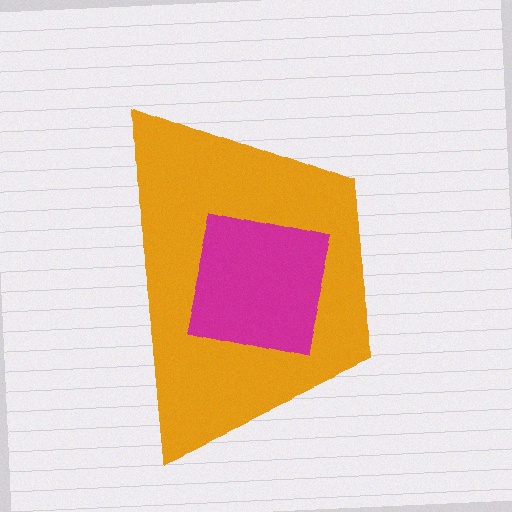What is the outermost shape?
The orange trapezoid.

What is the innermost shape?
The magenta square.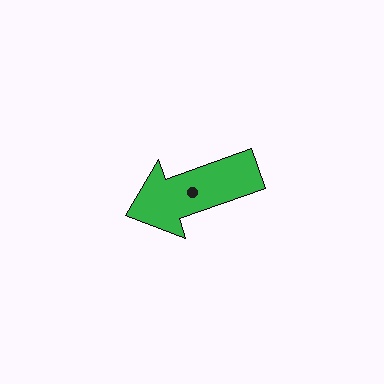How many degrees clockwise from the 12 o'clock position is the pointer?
Approximately 251 degrees.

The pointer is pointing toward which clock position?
Roughly 8 o'clock.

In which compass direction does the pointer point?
West.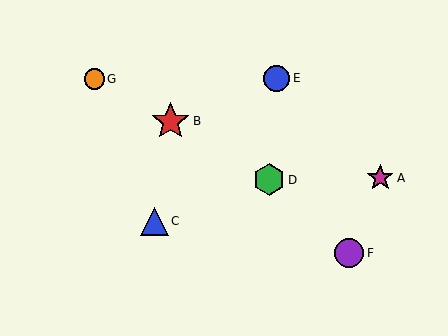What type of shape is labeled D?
Shape D is a green hexagon.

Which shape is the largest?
The red star (labeled B) is the largest.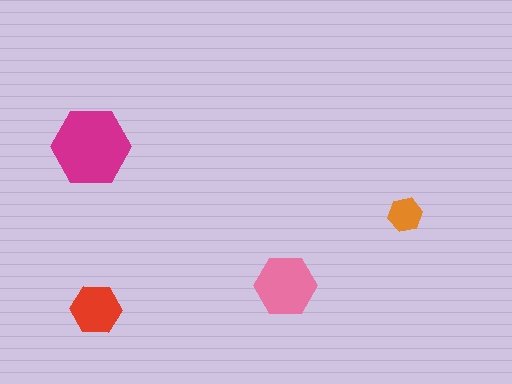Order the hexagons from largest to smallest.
the magenta one, the pink one, the red one, the orange one.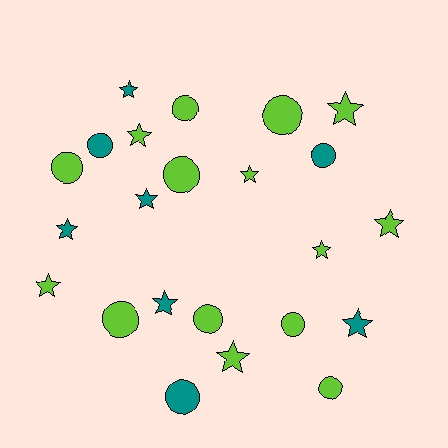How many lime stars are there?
There are 7 lime stars.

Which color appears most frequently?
Lime, with 15 objects.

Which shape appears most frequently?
Star, with 12 objects.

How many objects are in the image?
There are 23 objects.